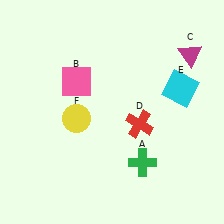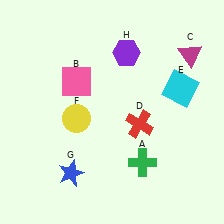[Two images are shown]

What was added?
A blue star (G), a purple hexagon (H) were added in Image 2.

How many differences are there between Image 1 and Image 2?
There are 2 differences between the two images.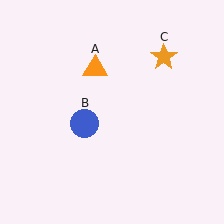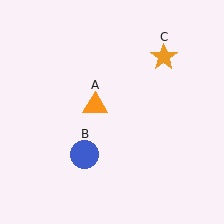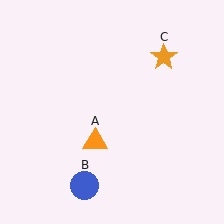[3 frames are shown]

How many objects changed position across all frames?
2 objects changed position: orange triangle (object A), blue circle (object B).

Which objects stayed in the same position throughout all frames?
Orange star (object C) remained stationary.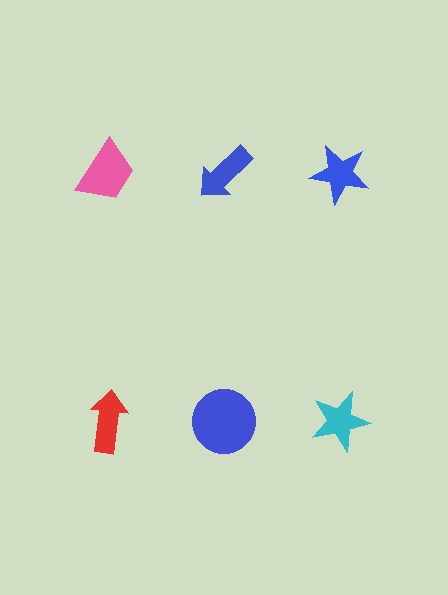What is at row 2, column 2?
A blue circle.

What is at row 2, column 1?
A red arrow.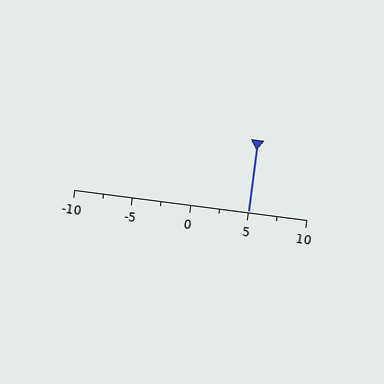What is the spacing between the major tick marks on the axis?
The major ticks are spaced 5 apart.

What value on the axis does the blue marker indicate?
The marker indicates approximately 5.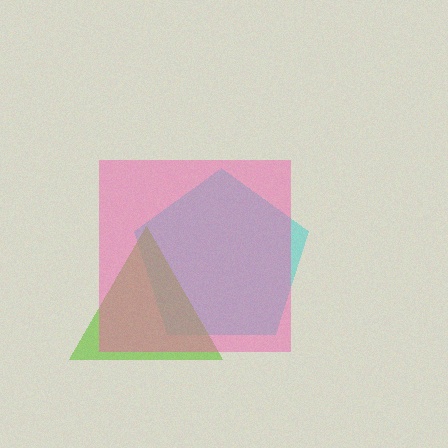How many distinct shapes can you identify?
There are 3 distinct shapes: a cyan pentagon, a lime triangle, a pink square.